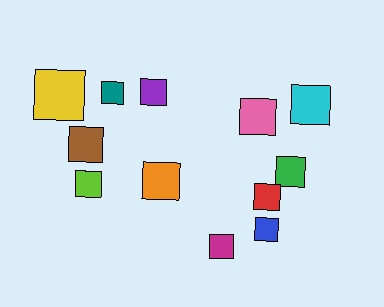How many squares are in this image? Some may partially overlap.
There are 12 squares.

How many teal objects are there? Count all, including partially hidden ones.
There is 1 teal object.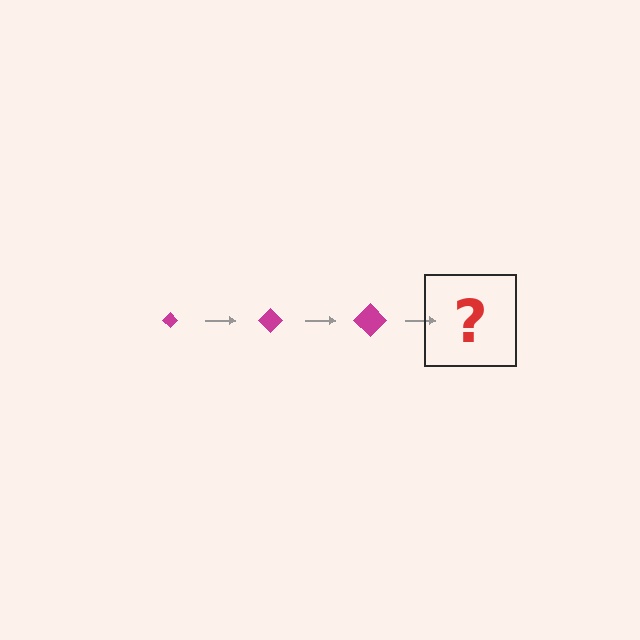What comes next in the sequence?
The next element should be a magenta diamond, larger than the previous one.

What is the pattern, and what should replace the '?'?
The pattern is that the diamond gets progressively larger each step. The '?' should be a magenta diamond, larger than the previous one.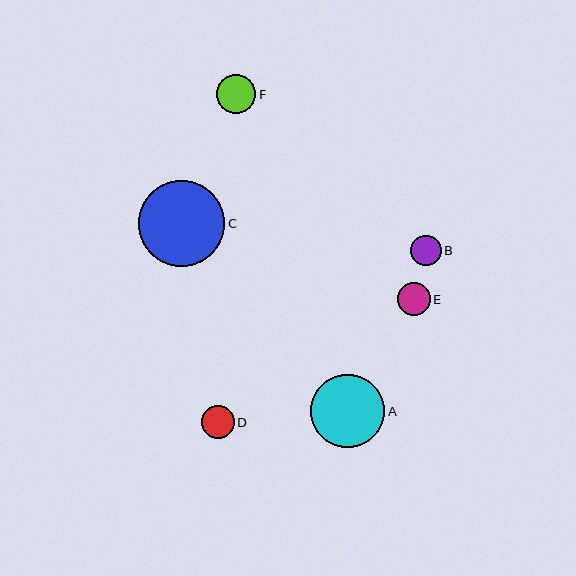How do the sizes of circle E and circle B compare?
Circle E and circle B are approximately the same size.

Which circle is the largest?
Circle C is the largest with a size of approximately 86 pixels.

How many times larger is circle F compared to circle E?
Circle F is approximately 1.2 times the size of circle E.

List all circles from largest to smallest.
From largest to smallest: C, A, F, E, D, B.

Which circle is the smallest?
Circle B is the smallest with a size of approximately 30 pixels.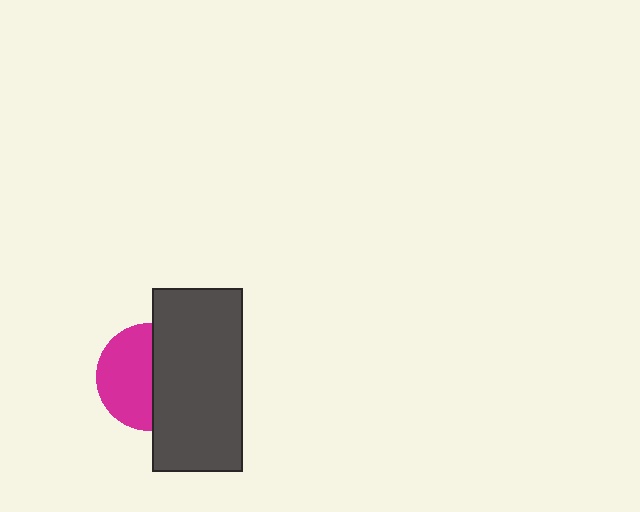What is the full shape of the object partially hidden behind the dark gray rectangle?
The partially hidden object is a magenta circle.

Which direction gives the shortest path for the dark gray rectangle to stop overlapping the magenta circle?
Moving right gives the shortest separation.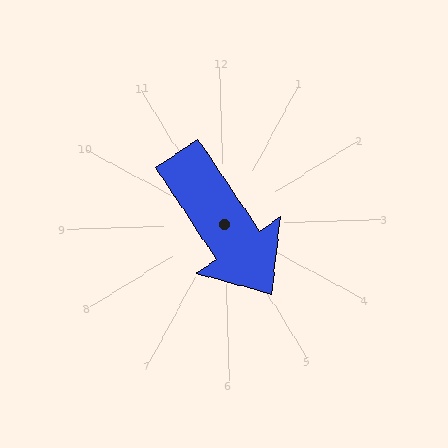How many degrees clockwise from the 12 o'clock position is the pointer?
Approximately 148 degrees.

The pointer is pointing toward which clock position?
Roughly 5 o'clock.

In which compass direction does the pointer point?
Southeast.